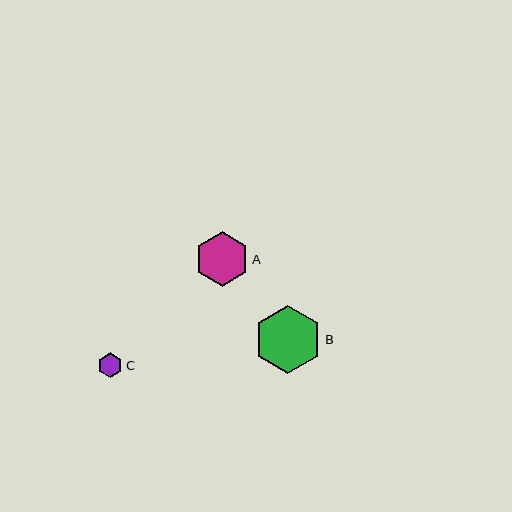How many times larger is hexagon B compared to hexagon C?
Hexagon B is approximately 2.8 times the size of hexagon C.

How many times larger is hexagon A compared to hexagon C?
Hexagon A is approximately 2.2 times the size of hexagon C.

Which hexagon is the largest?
Hexagon B is the largest with a size of approximately 68 pixels.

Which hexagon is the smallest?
Hexagon C is the smallest with a size of approximately 24 pixels.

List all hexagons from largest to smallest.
From largest to smallest: B, A, C.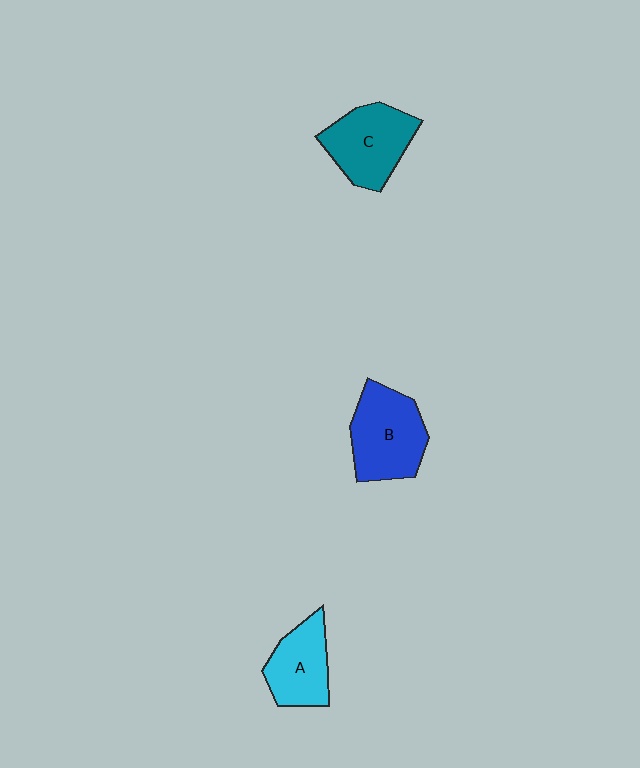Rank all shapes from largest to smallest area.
From largest to smallest: B (blue), C (teal), A (cyan).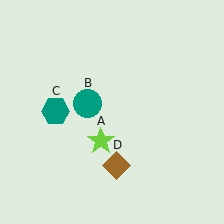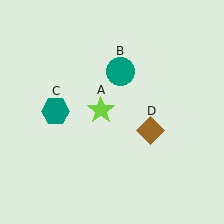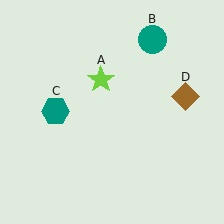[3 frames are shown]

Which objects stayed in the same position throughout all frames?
Teal hexagon (object C) remained stationary.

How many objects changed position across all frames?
3 objects changed position: lime star (object A), teal circle (object B), brown diamond (object D).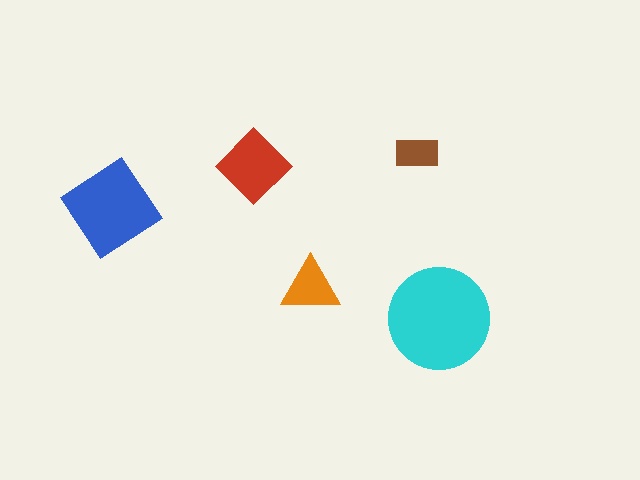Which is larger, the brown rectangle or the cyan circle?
The cyan circle.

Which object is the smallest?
The brown rectangle.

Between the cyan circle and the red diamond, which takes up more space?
The cyan circle.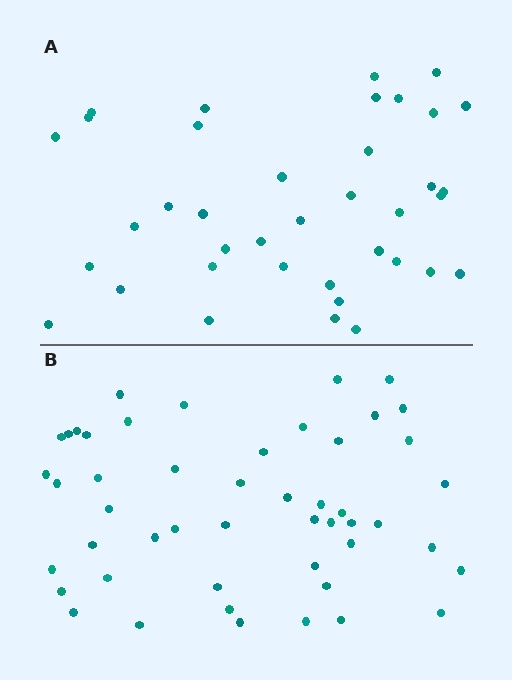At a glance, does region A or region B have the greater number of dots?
Region B (the bottom region) has more dots.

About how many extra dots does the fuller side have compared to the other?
Region B has roughly 12 or so more dots than region A.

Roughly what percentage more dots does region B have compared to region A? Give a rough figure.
About 30% more.